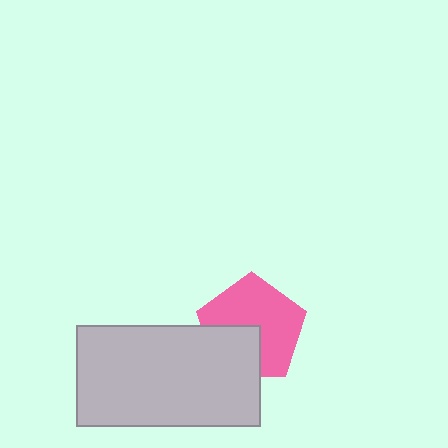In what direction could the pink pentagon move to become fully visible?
The pink pentagon could move toward the upper-right. That would shift it out from behind the light gray rectangle entirely.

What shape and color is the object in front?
The object in front is a light gray rectangle.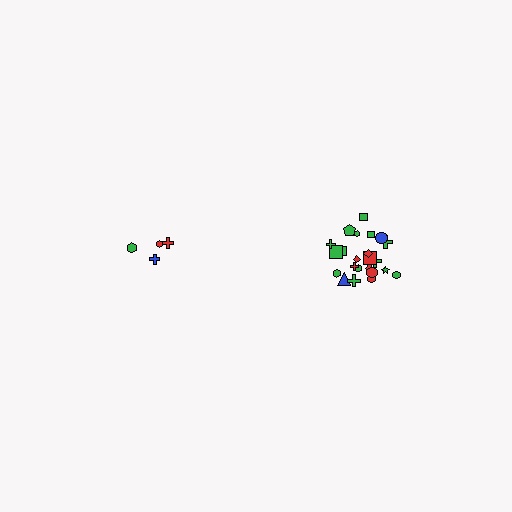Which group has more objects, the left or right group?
The right group.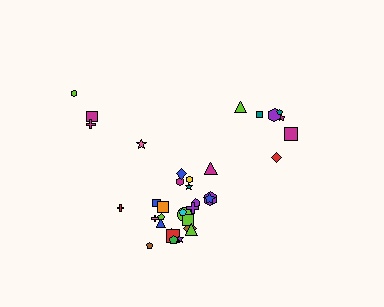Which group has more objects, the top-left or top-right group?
The top-right group.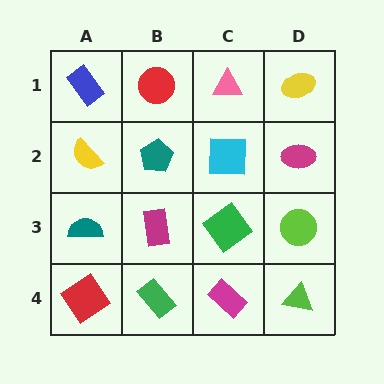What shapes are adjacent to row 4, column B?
A magenta rectangle (row 3, column B), a red diamond (row 4, column A), a magenta rectangle (row 4, column C).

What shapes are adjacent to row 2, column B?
A red circle (row 1, column B), a magenta rectangle (row 3, column B), a yellow semicircle (row 2, column A), a cyan square (row 2, column C).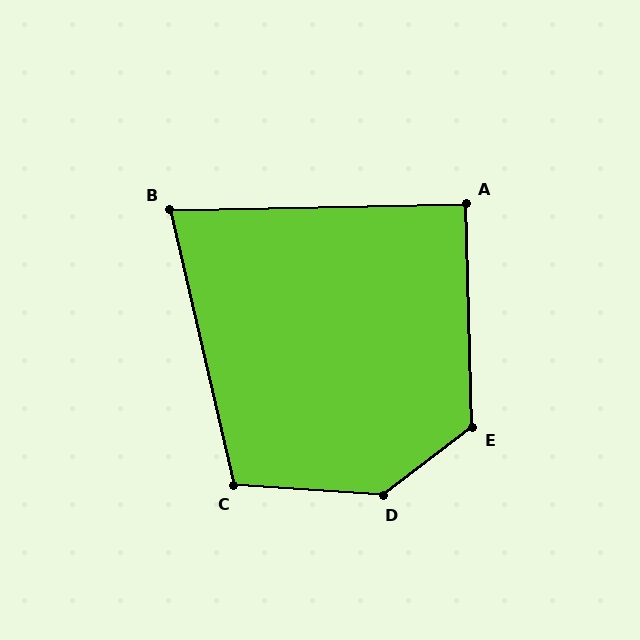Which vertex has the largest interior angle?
D, at approximately 139 degrees.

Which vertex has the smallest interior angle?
B, at approximately 78 degrees.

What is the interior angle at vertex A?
Approximately 91 degrees (approximately right).